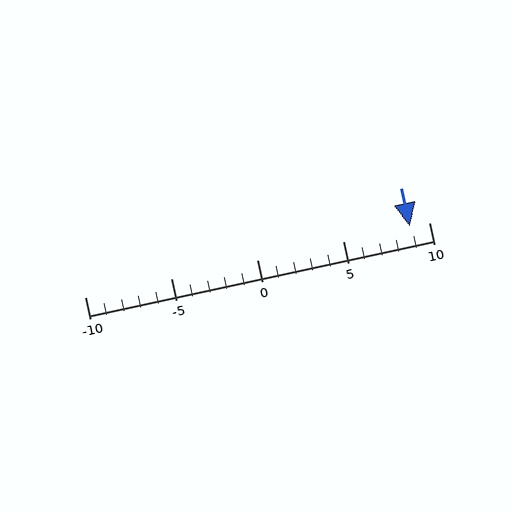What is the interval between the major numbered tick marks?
The major tick marks are spaced 5 units apart.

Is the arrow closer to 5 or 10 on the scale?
The arrow is closer to 10.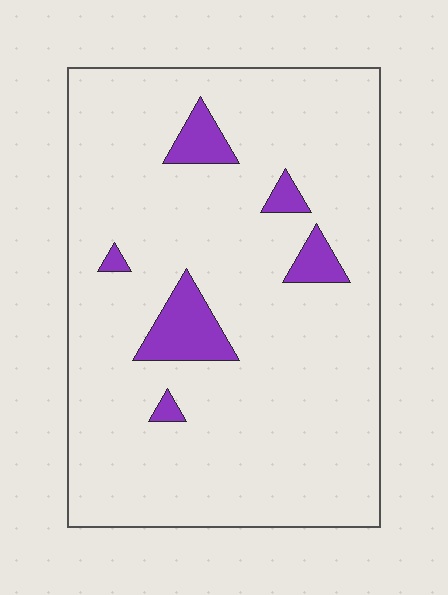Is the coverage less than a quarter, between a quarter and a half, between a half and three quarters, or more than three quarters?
Less than a quarter.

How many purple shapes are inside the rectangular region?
6.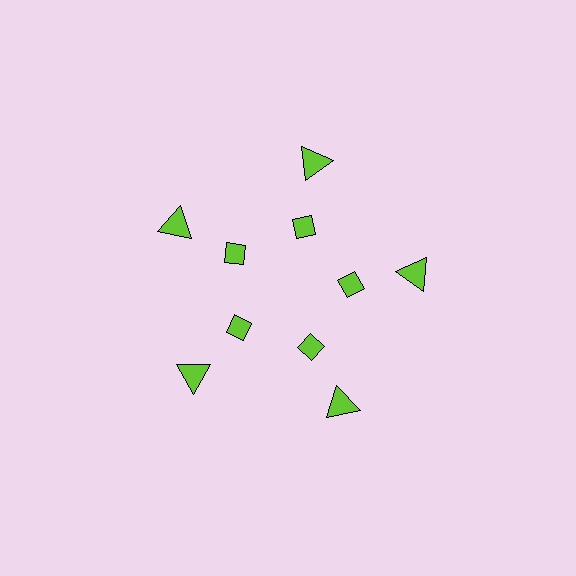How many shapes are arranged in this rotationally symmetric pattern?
There are 10 shapes, arranged in 5 groups of 2.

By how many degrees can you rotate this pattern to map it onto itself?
The pattern maps onto itself every 72 degrees of rotation.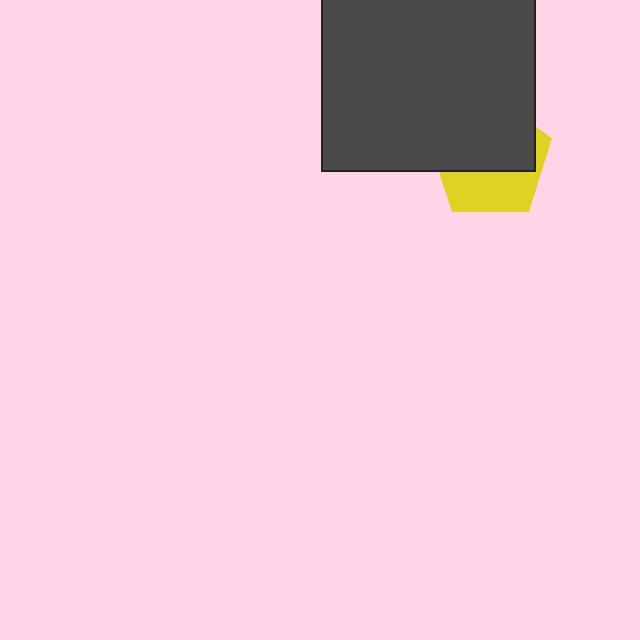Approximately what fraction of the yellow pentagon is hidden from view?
Roughly 60% of the yellow pentagon is hidden behind the dark gray rectangle.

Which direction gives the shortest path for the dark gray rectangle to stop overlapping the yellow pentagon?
Moving up gives the shortest separation.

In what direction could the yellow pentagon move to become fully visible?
The yellow pentagon could move down. That would shift it out from behind the dark gray rectangle entirely.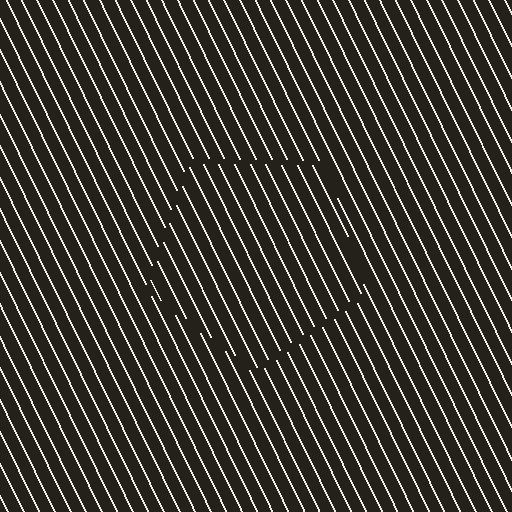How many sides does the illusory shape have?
5 sides — the line-ends trace a pentagon.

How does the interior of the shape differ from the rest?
The interior of the shape contains the same grating, shifted by half a period — the contour is defined by the phase discontinuity where line-ends from the inner and outer gratings abut.